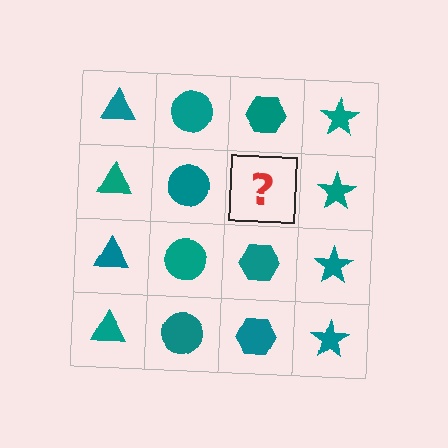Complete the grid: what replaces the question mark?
The question mark should be replaced with a teal hexagon.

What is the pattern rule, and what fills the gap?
The rule is that each column has a consistent shape. The gap should be filled with a teal hexagon.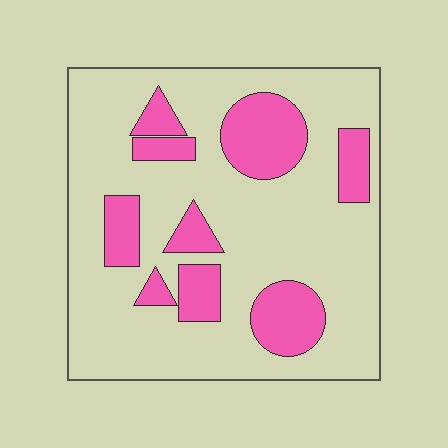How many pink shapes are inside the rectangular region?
9.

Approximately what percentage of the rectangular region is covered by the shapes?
Approximately 25%.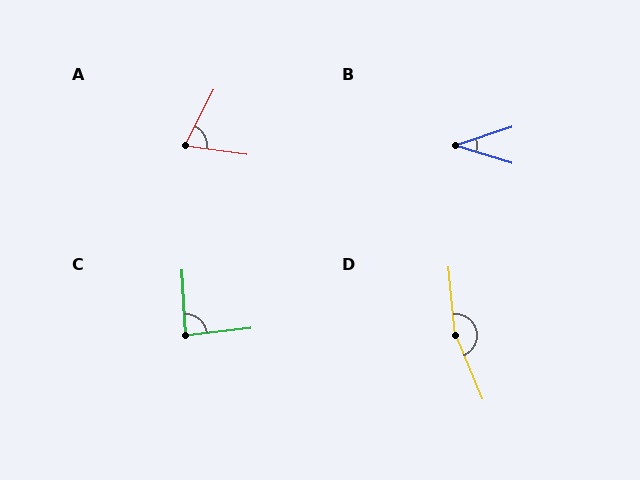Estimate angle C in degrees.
Approximately 86 degrees.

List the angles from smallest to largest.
B (35°), A (70°), C (86°), D (162°).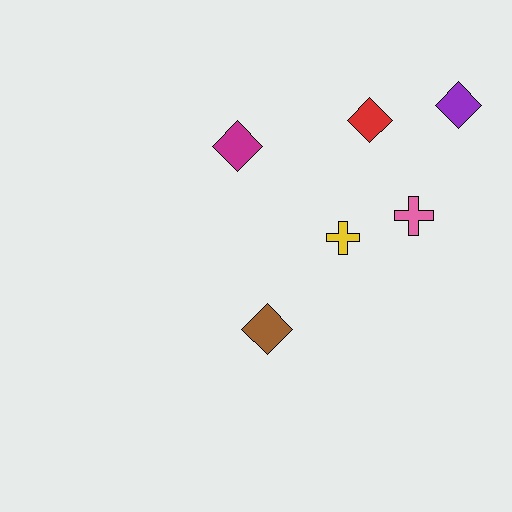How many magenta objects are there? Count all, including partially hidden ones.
There is 1 magenta object.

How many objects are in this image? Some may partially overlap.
There are 6 objects.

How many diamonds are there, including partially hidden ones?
There are 4 diamonds.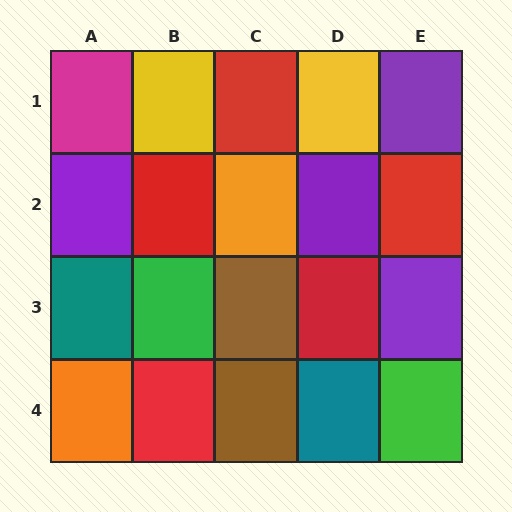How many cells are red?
5 cells are red.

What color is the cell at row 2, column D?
Purple.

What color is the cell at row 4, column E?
Green.